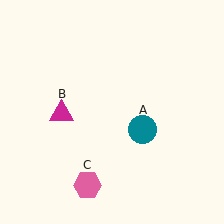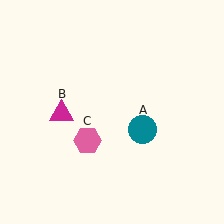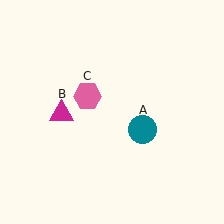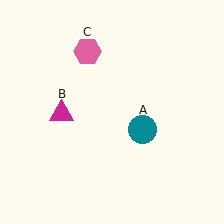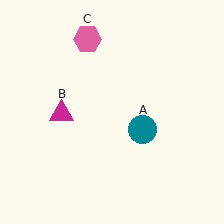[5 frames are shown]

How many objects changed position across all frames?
1 object changed position: pink hexagon (object C).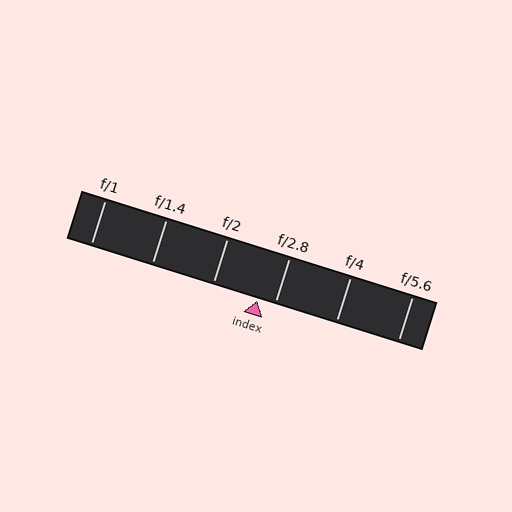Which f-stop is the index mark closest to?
The index mark is closest to f/2.8.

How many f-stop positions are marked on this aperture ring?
There are 6 f-stop positions marked.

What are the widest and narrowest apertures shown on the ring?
The widest aperture shown is f/1 and the narrowest is f/5.6.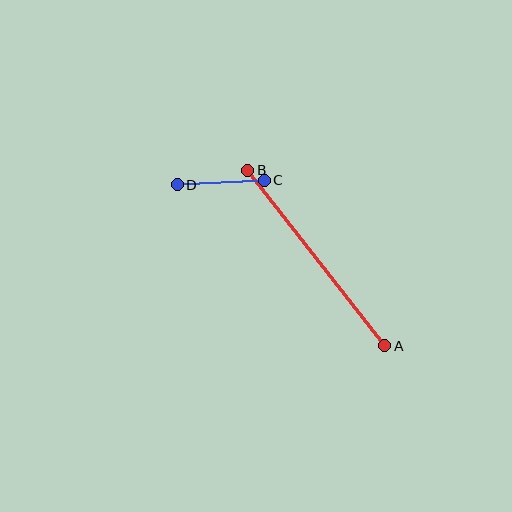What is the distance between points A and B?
The distance is approximately 223 pixels.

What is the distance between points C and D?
The distance is approximately 87 pixels.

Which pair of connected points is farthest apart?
Points A and B are farthest apart.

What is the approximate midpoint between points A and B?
The midpoint is at approximately (316, 258) pixels.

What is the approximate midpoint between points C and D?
The midpoint is at approximately (221, 183) pixels.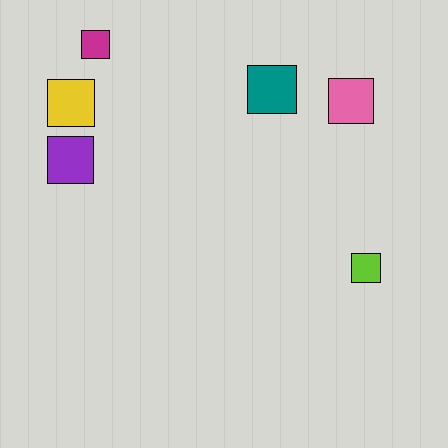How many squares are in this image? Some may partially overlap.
There are 6 squares.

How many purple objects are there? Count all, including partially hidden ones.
There is 1 purple object.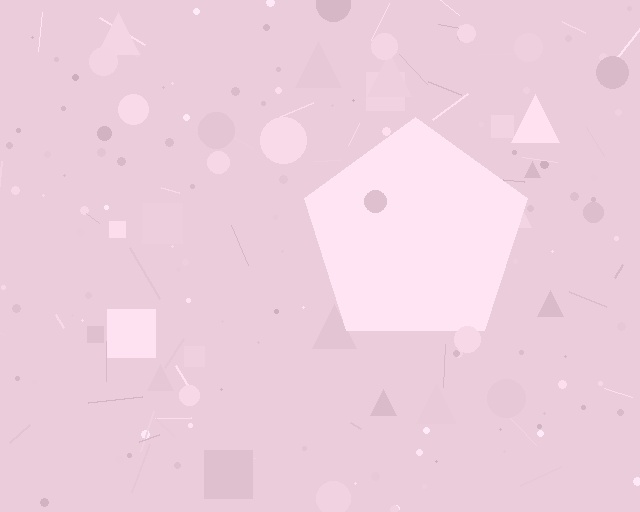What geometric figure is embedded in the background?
A pentagon is embedded in the background.